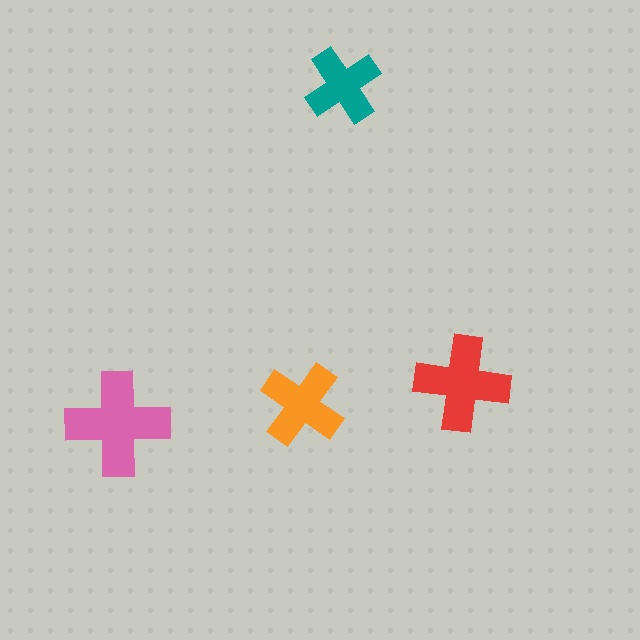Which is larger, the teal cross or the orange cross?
The orange one.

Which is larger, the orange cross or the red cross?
The red one.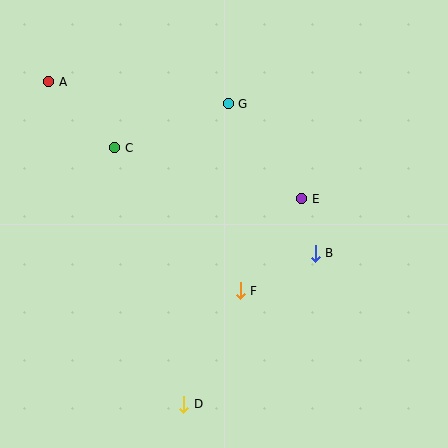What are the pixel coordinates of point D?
Point D is at (184, 404).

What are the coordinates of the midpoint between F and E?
The midpoint between F and E is at (271, 245).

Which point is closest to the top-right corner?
Point G is closest to the top-right corner.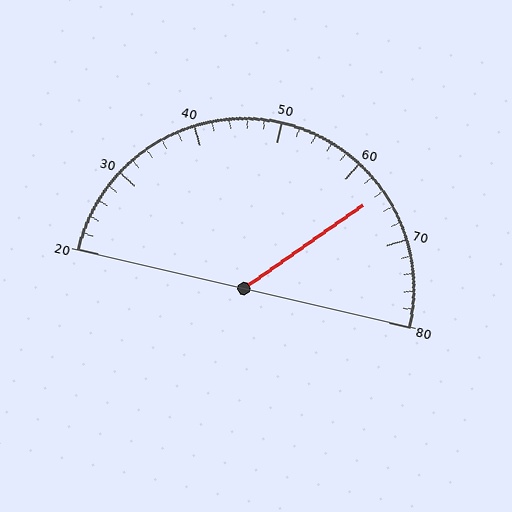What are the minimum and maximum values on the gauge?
The gauge ranges from 20 to 80.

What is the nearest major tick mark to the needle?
The nearest major tick mark is 60.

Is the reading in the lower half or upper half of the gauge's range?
The reading is in the upper half of the range (20 to 80).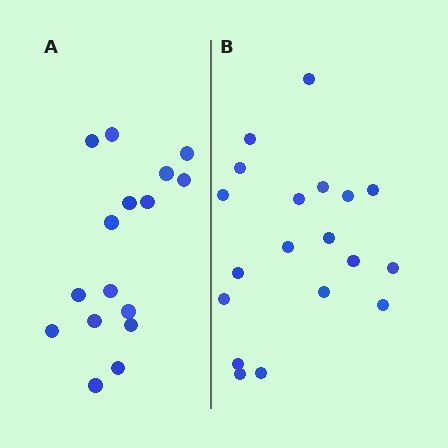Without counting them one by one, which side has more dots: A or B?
Region B (the right region) has more dots.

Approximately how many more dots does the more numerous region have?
Region B has just a few more — roughly 2 or 3 more dots than region A.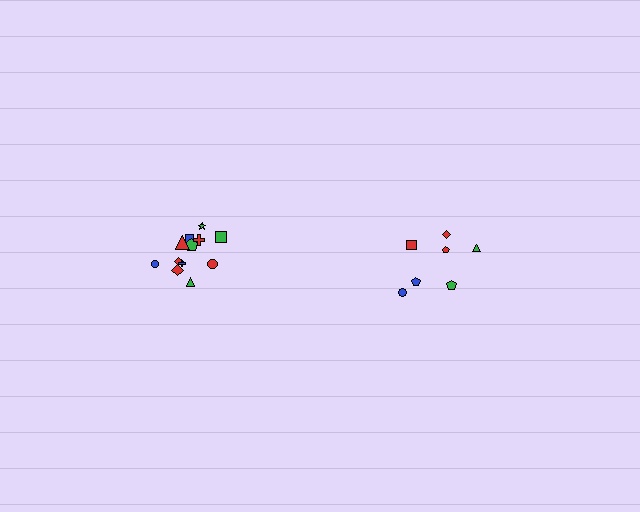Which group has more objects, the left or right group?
The left group.